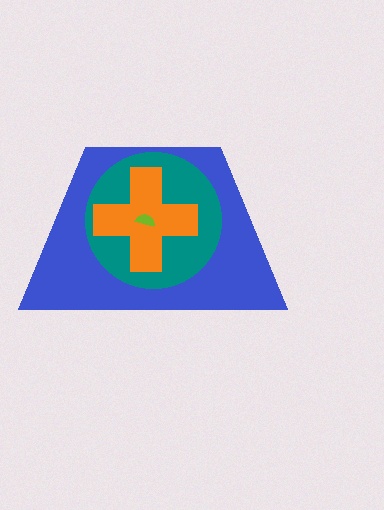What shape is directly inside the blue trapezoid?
The teal circle.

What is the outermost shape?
The blue trapezoid.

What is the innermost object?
The lime semicircle.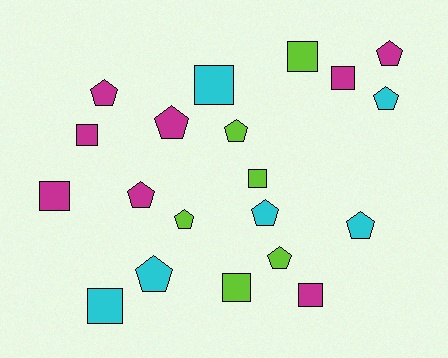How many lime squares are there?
There are 3 lime squares.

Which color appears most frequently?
Magenta, with 8 objects.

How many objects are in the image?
There are 20 objects.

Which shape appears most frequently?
Pentagon, with 11 objects.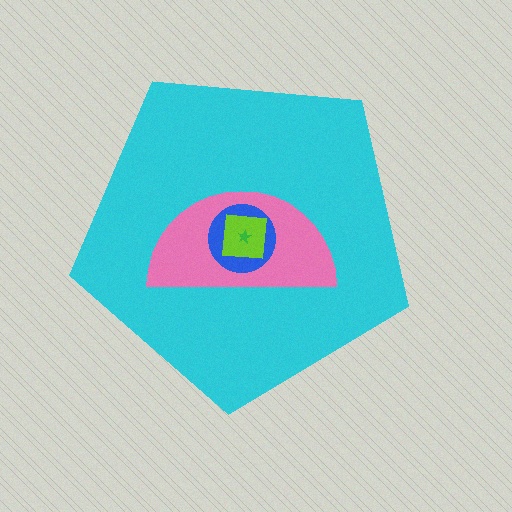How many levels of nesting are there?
5.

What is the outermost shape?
The cyan pentagon.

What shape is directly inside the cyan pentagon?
The pink semicircle.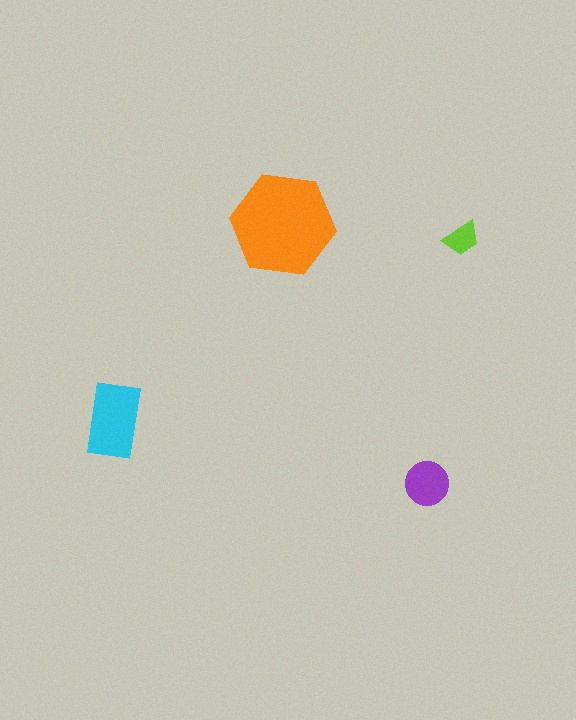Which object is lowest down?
The purple circle is bottommost.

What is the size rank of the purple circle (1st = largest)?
3rd.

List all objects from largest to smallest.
The orange hexagon, the cyan rectangle, the purple circle, the lime trapezoid.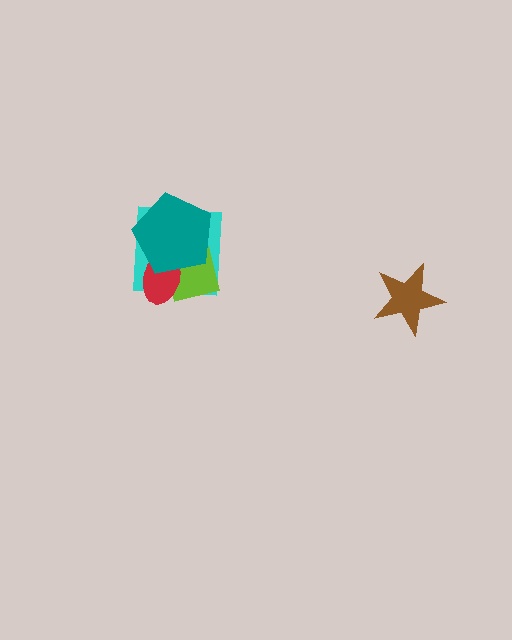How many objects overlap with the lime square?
3 objects overlap with the lime square.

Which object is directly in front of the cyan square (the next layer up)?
The lime square is directly in front of the cyan square.